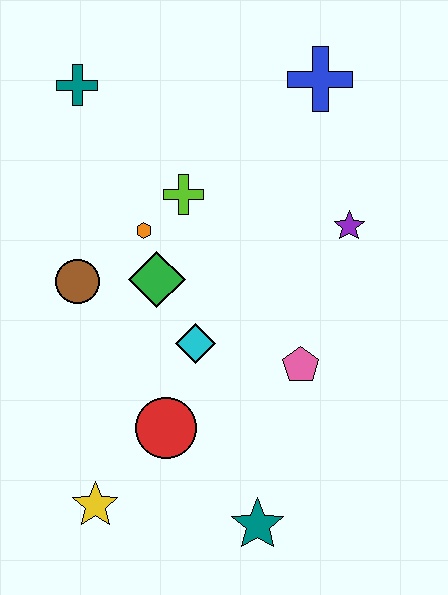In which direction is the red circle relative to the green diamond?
The red circle is below the green diamond.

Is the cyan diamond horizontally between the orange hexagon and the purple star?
Yes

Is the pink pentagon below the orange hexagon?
Yes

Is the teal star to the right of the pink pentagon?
No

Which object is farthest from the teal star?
The teal cross is farthest from the teal star.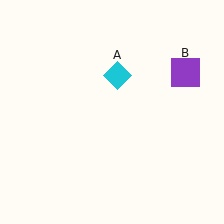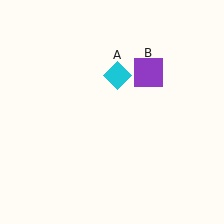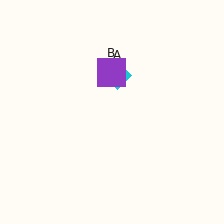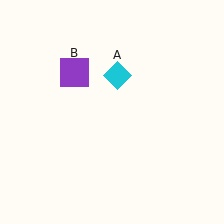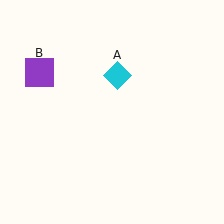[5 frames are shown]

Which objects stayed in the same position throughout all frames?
Cyan diamond (object A) remained stationary.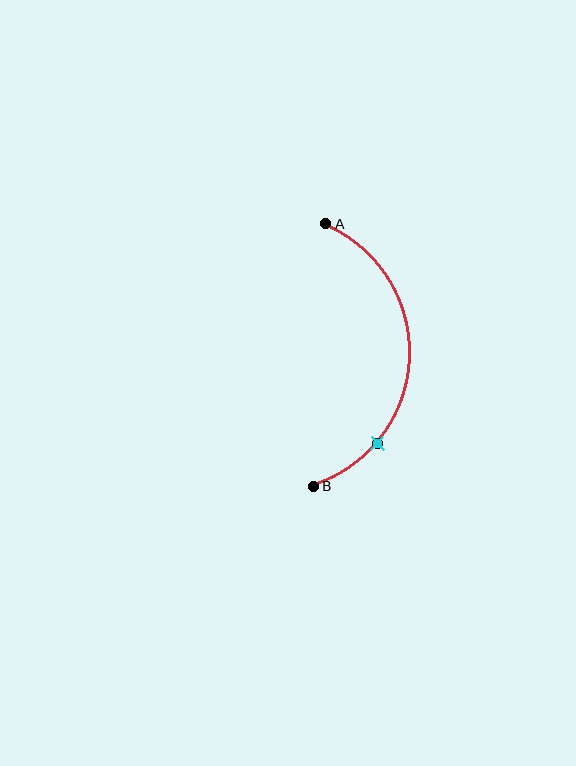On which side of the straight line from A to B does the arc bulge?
The arc bulges to the right of the straight line connecting A and B.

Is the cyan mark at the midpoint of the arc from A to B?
No. The cyan mark lies on the arc but is closer to endpoint B. The arc midpoint would be at the point on the curve equidistant along the arc from both A and B.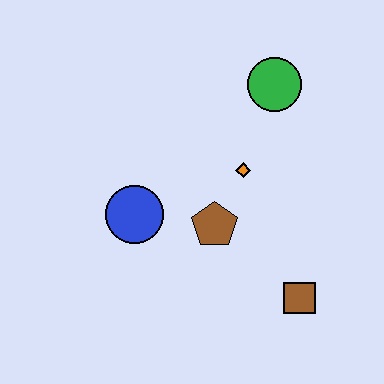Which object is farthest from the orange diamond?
The brown square is farthest from the orange diamond.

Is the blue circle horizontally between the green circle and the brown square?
No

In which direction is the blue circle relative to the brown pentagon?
The blue circle is to the left of the brown pentagon.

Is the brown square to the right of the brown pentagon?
Yes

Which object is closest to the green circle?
The orange diamond is closest to the green circle.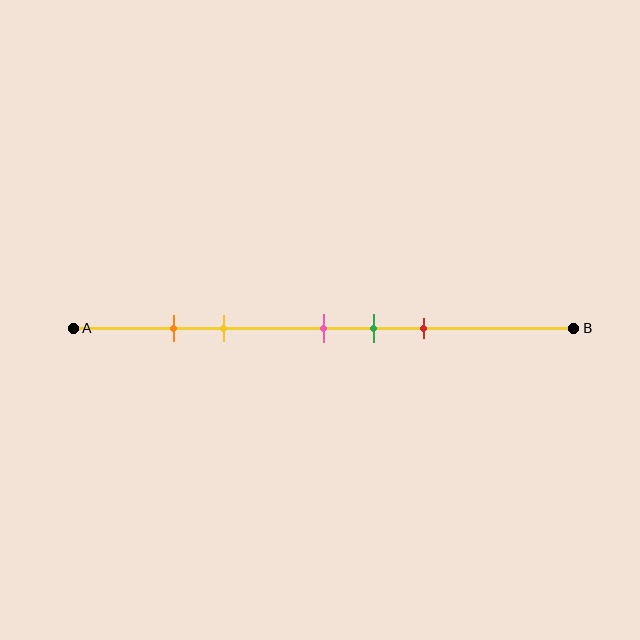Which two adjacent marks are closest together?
The orange and yellow marks are the closest adjacent pair.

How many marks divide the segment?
There are 5 marks dividing the segment.